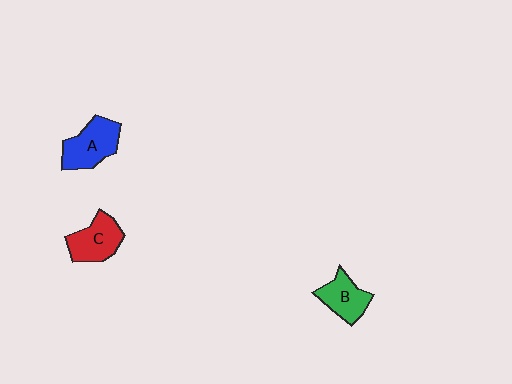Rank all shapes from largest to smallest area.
From largest to smallest: A (blue), C (red), B (green).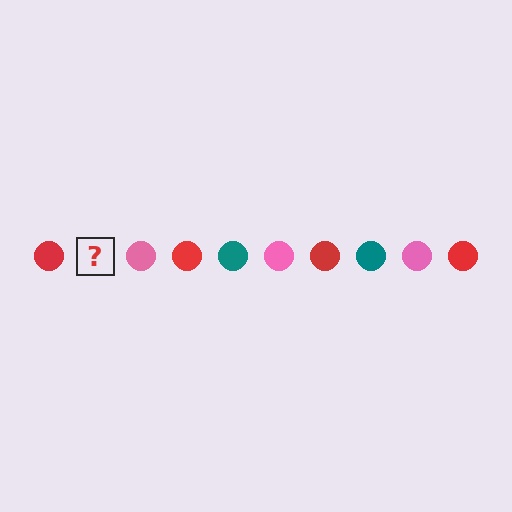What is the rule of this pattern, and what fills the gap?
The rule is that the pattern cycles through red, teal, pink circles. The gap should be filled with a teal circle.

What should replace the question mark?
The question mark should be replaced with a teal circle.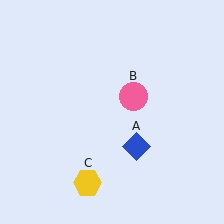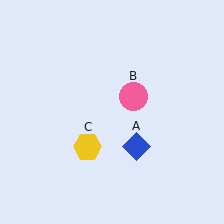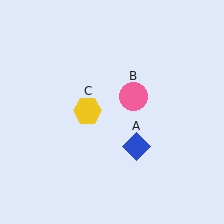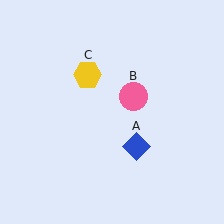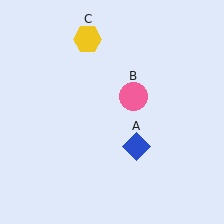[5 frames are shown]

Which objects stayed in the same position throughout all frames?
Blue diamond (object A) and pink circle (object B) remained stationary.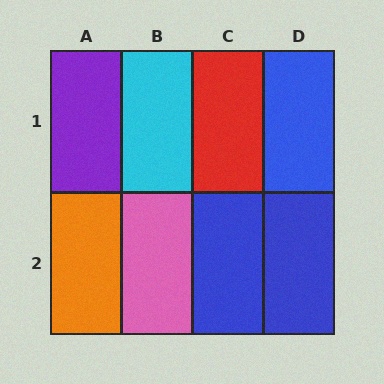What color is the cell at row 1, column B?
Cyan.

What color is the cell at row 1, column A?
Purple.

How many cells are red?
1 cell is red.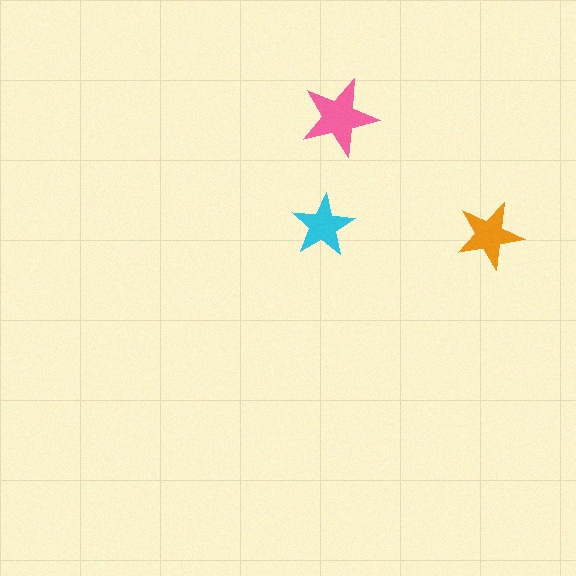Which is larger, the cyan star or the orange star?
The orange one.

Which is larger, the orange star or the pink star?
The pink one.